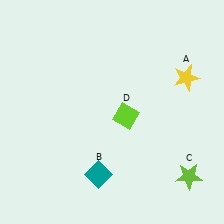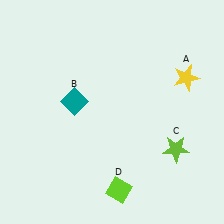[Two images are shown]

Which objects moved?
The objects that moved are: the teal diamond (B), the lime star (C), the lime diamond (D).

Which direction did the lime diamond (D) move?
The lime diamond (D) moved down.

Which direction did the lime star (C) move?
The lime star (C) moved up.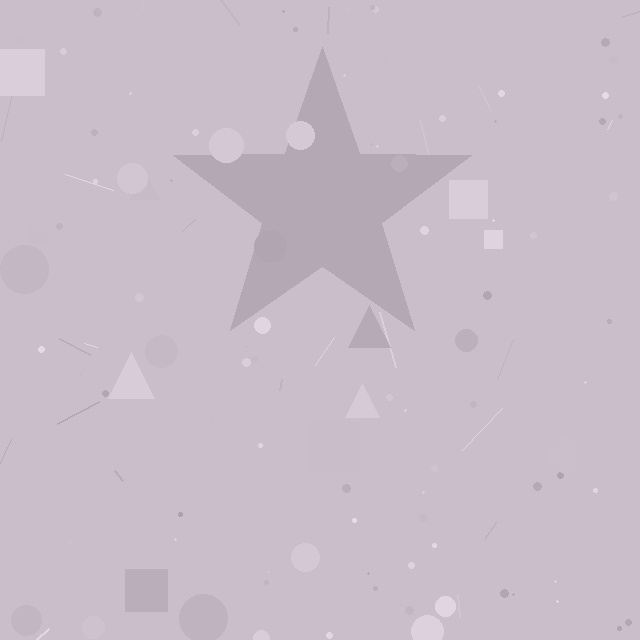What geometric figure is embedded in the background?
A star is embedded in the background.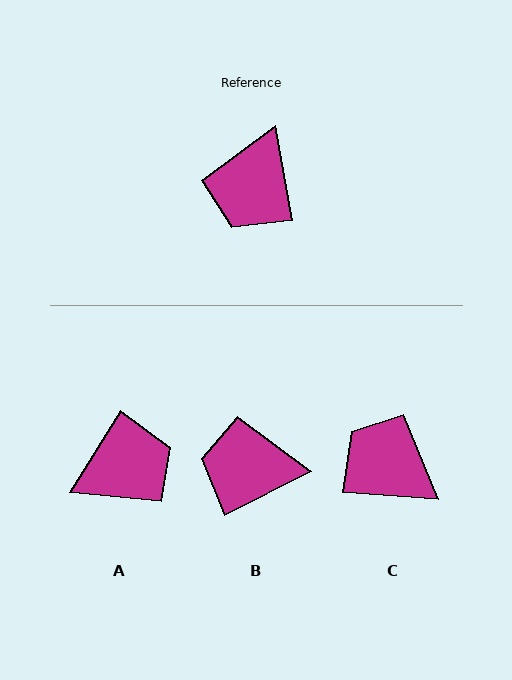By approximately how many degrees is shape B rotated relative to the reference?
Approximately 74 degrees clockwise.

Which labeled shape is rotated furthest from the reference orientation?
A, about 138 degrees away.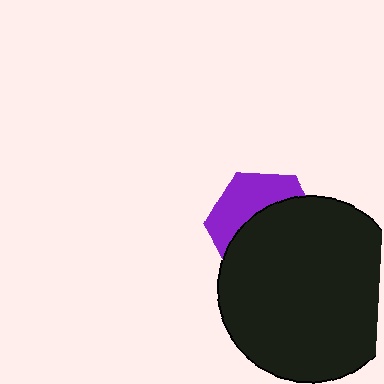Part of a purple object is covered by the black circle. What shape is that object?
It is a hexagon.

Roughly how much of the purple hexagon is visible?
A small part of it is visible (roughly 40%).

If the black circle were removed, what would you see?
You would see the complete purple hexagon.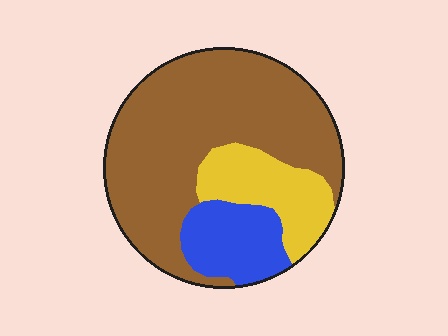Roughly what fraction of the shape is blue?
Blue covers about 15% of the shape.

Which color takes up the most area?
Brown, at roughly 65%.